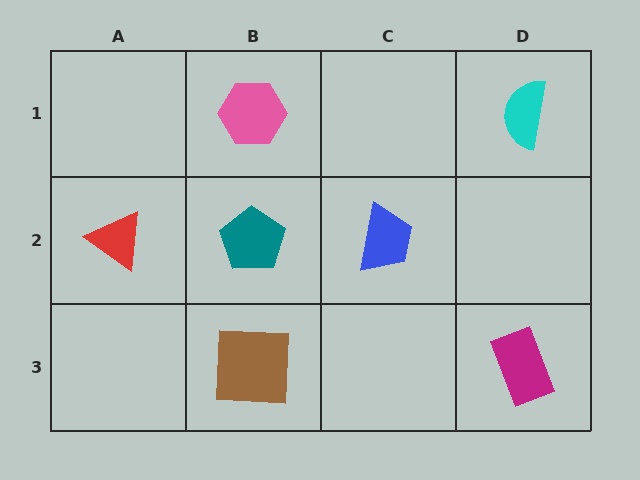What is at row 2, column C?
A blue trapezoid.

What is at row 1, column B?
A pink hexagon.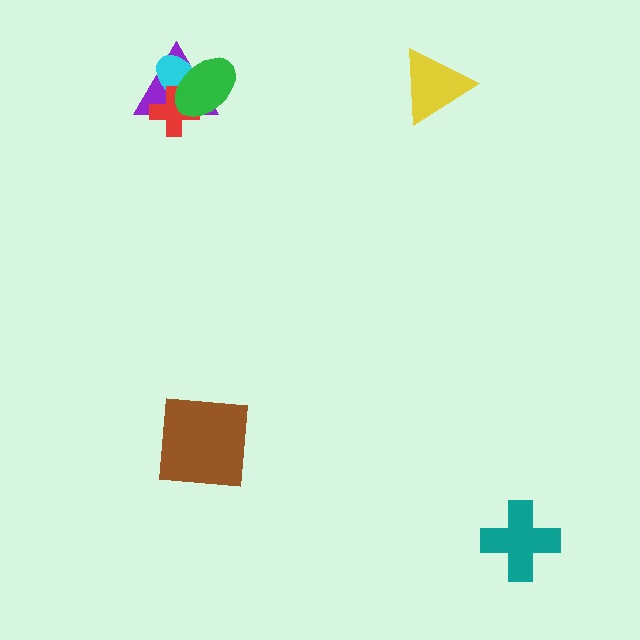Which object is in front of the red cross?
The green ellipse is in front of the red cross.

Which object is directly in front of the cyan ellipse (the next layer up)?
The red cross is directly in front of the cyan ellipse.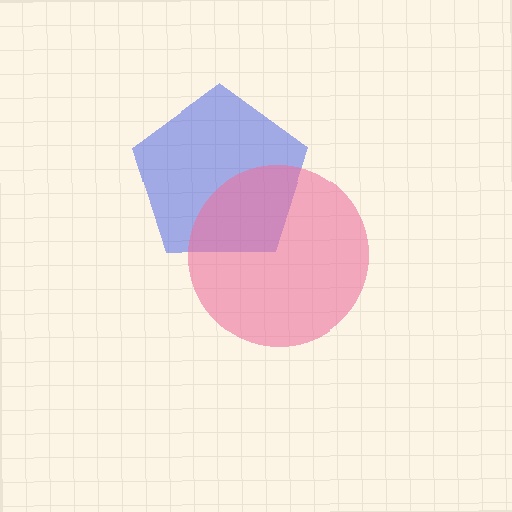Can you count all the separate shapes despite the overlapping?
Yes, there are 2 separate shapes.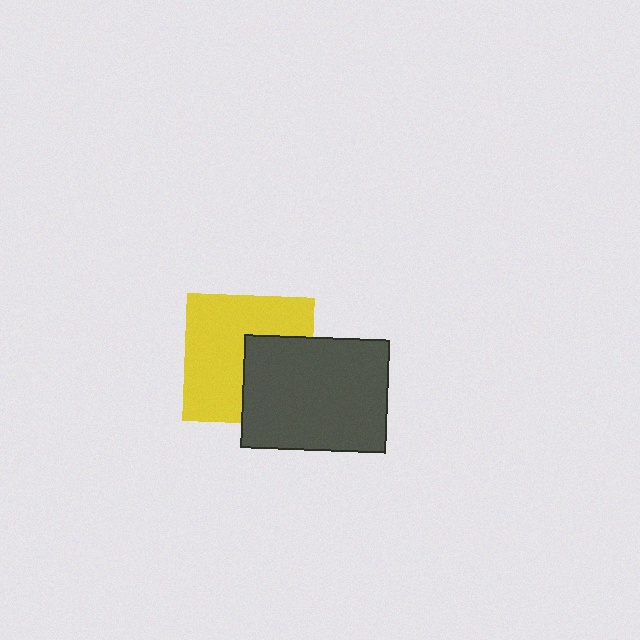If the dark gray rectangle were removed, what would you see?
You would see the complete yellow square.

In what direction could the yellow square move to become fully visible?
The yellow square could move left. That would shift it out from behind the dark gray rectangle entirely.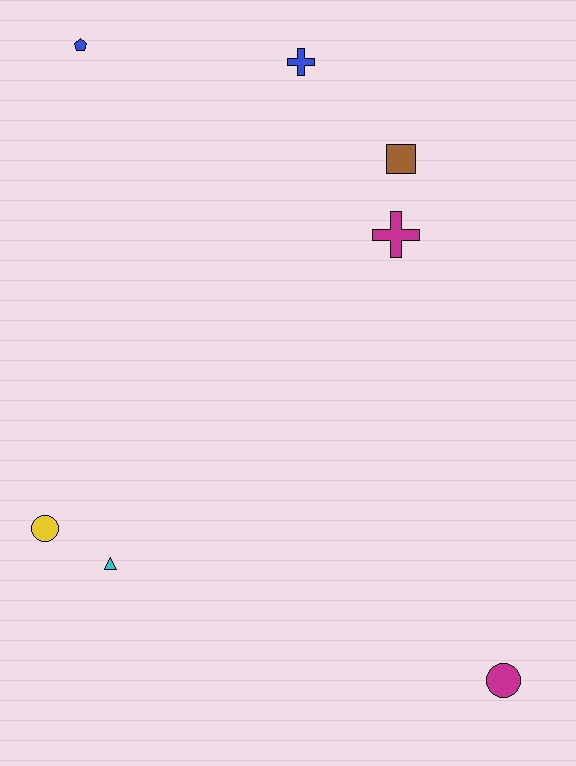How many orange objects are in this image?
There are no orange objects.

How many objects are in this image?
There are 7 objects.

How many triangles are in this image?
There is 1 triangle.